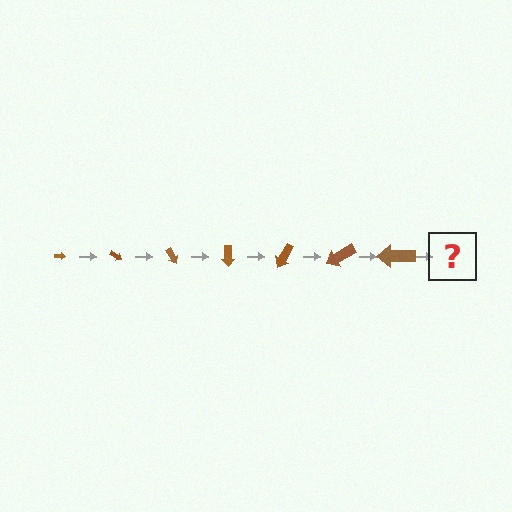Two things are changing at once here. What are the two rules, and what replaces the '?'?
The two rules are that the arrow grows larger each step and it rotates 30 degrees each step. The '?' should be an arrow, larger than the previous one and rotated 210 degrees from the start.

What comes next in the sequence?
The next element should be an arrow, larger than the previous one and rotated 210 degrees from the start.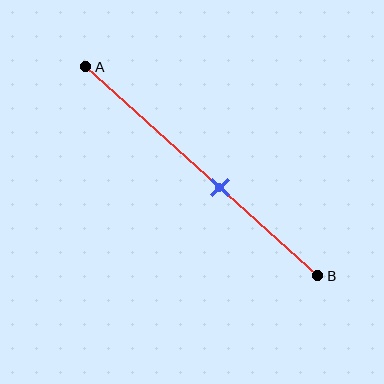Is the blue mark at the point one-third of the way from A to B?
No, the mark is at about 60% from A, not at the 33% one-third point.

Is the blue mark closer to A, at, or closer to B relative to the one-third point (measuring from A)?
The blue mark is closer to point B than the one-third point of segment AB.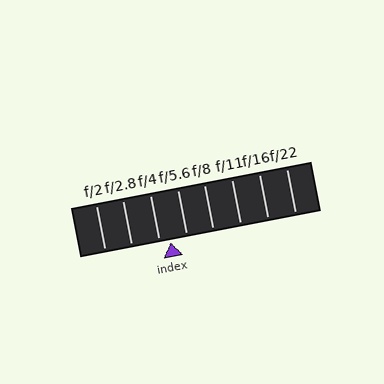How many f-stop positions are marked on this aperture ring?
There are 8 f-stop positions marked.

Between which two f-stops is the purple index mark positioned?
The index mark is between f/4 and f/5.6.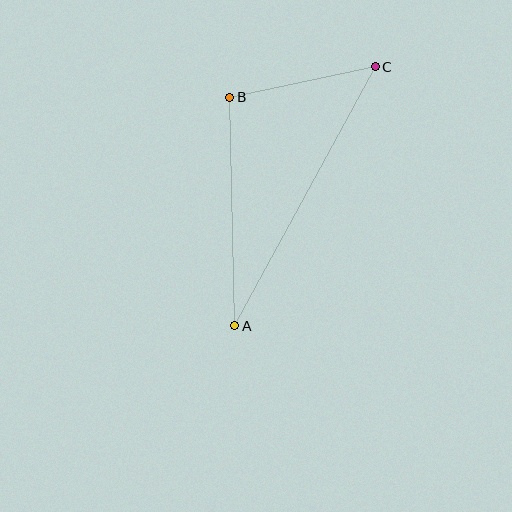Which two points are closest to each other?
Points B and C are closest to each other.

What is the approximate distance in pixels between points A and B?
The distance between A and B is approximately 228 pixels.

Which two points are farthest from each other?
Points A and C are farthest from each other.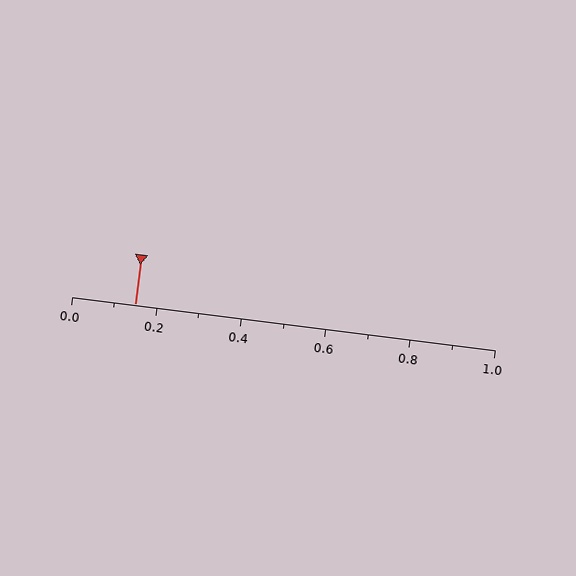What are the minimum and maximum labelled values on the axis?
The axis runs from 0.0 to 1.0.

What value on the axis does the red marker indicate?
The marker indicates approximately 0.15.